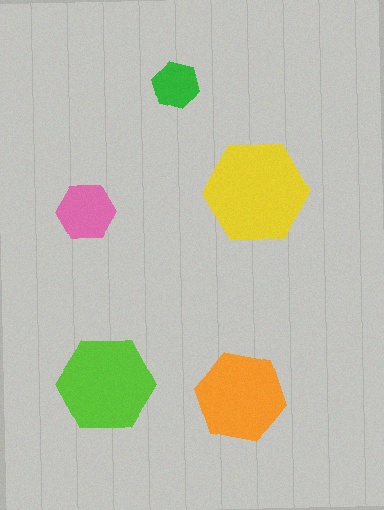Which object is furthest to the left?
The pink hexagon is leftmost.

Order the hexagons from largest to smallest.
the yellow one, the lime one, the orange one, the pink one, the green one.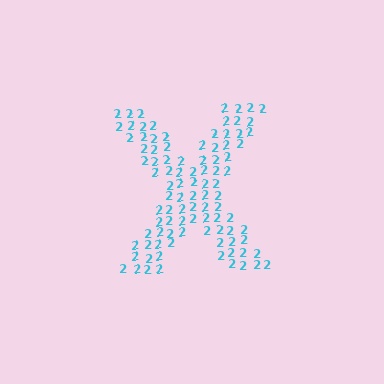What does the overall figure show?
The overall figure shows the letter X.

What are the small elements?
The small elements are digit 2's.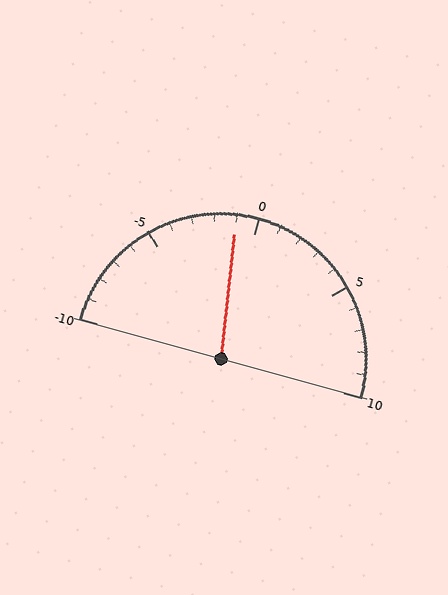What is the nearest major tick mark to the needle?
The nearest major tick mark is 0.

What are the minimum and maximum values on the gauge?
The gauge ranges from -10 to 10.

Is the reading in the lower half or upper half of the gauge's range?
The reading is in the lower half of the range (-10 to 10).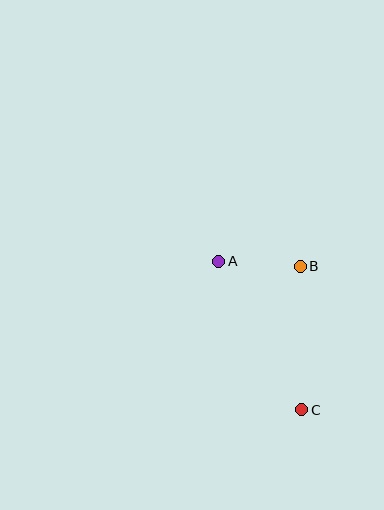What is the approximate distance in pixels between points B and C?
The distance between B and C is approximately 143 pixels.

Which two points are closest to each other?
Points A and B are closest to each other.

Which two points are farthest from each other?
Points A and C are farthest from each other.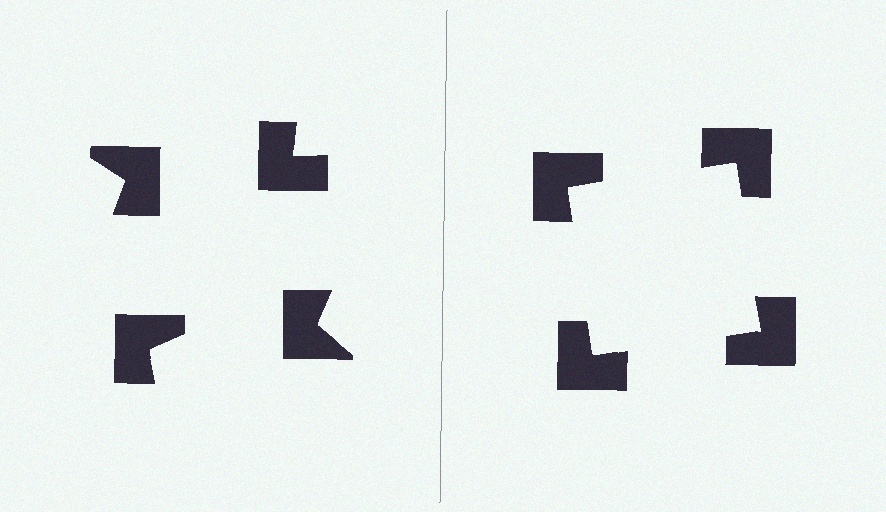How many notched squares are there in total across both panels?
8 — 4 on each side.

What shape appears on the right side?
An illusory square.